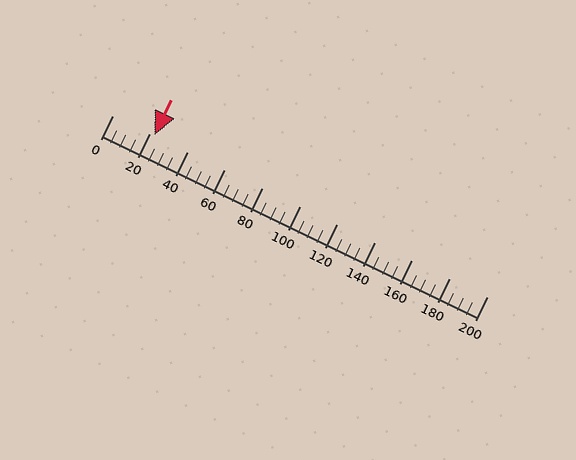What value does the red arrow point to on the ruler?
The red arrow points to approximately 22.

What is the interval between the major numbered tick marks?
The major tick marks are spaced 20 units apart.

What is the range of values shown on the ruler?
The ruler shows values from 0 to 200.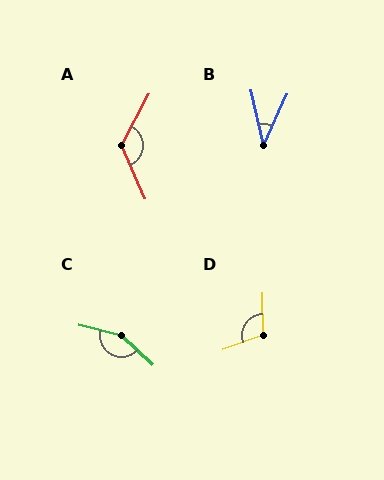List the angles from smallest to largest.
B (38°), D (109°), A (128°), C (151°).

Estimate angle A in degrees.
Approximately 128 degrees.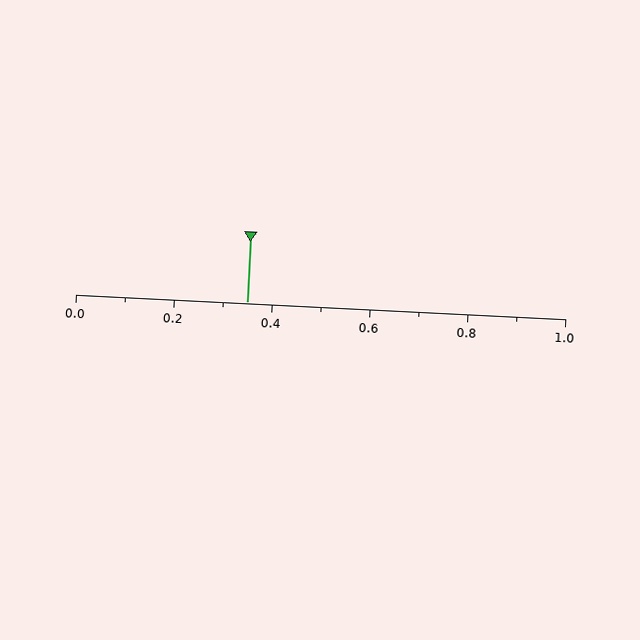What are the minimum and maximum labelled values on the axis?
The axis runs from 0.0 to 1.0.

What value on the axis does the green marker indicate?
The marker indicates approximately 0.35.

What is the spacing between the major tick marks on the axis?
The major ticks are spaced 0.2 apart.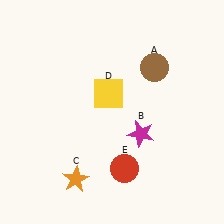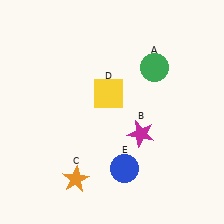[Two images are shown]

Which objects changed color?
A changed from brown to green. E changed from red to blue.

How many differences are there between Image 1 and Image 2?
There are 2 differences between the two images.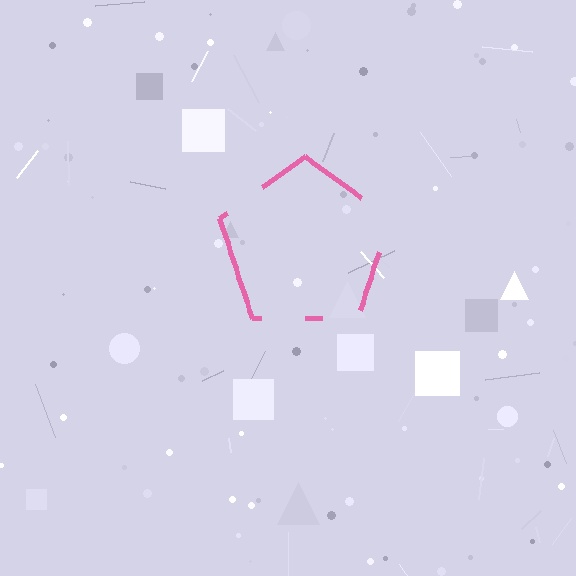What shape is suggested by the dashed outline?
The dashed outline suggests a pentagon.